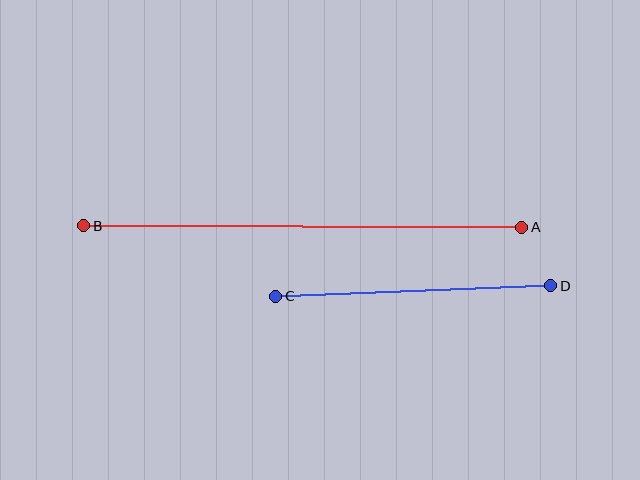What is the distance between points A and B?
The distance is approximately 438 pixels.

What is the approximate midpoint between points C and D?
The midpoint is at approximately (413, 291) pixels.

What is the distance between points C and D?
The distance is approximately 275 pixels.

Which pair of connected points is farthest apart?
Points A and B are farthest apart.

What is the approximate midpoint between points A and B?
The midpoint is at approximately (303, 226) pixels.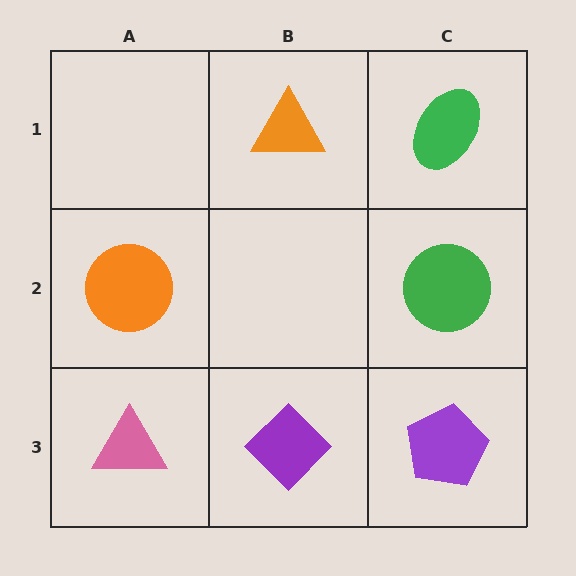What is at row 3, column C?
A purple pentagon.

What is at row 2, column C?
A green circle.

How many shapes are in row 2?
2 shapes.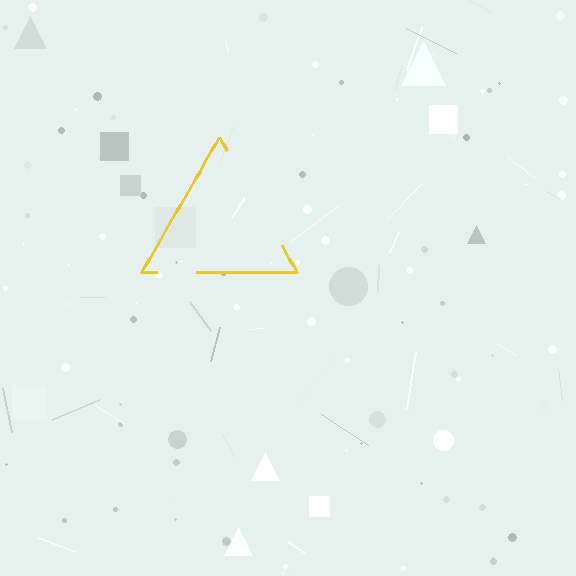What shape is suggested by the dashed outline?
The dashed outline suggests a triangle.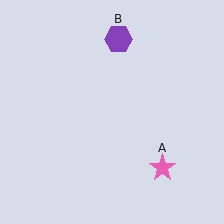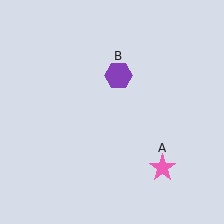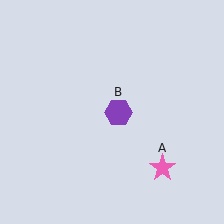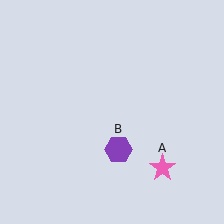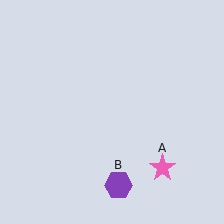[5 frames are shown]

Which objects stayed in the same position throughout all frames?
Pink star (object A) remained stationary.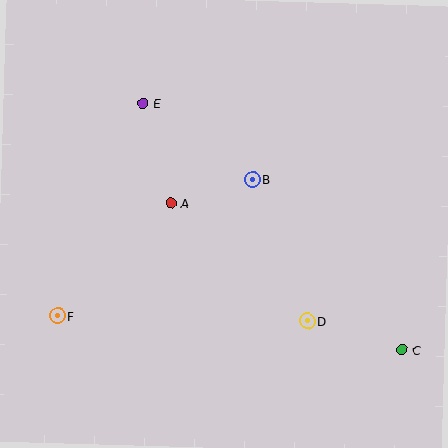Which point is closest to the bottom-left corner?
Point F is closest to the bottom-left corner.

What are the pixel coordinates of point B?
Point B is at (253, 180).